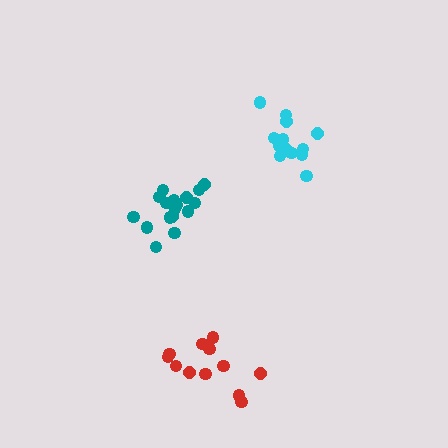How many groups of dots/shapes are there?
There are 3 groups.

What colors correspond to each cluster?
The clusters are colored: teal, red, cyan.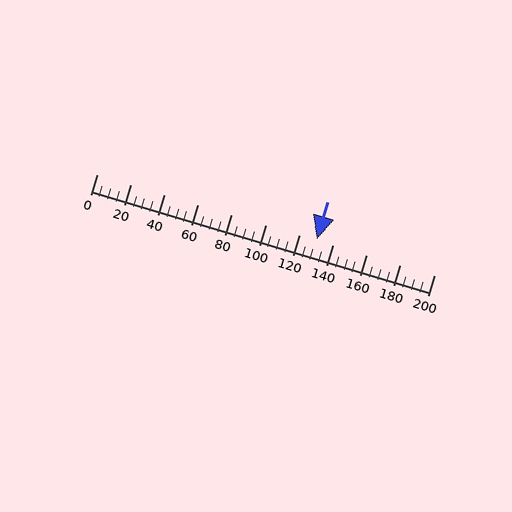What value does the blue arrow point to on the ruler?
The blue arrow points to approximately 130.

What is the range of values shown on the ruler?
The ruler shows values from 0 to 200.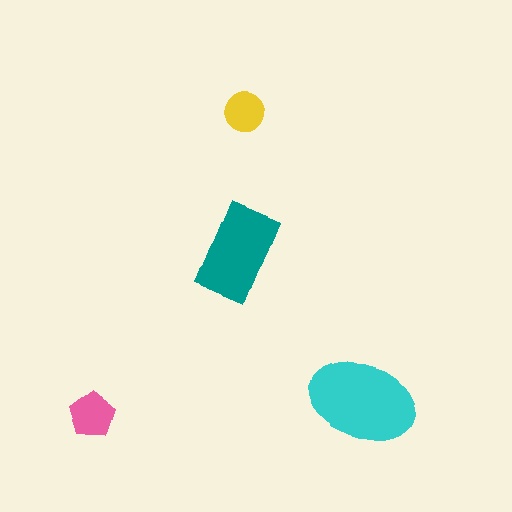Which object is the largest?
The cyan ellipse.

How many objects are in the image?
There are 4 objects in the image.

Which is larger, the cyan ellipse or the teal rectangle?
The cyan ellipse.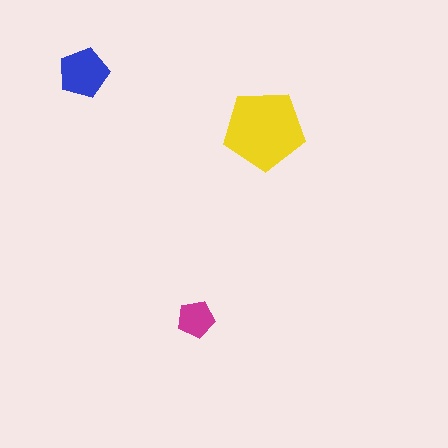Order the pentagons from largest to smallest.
the yellow one, the blue one, the magenta one.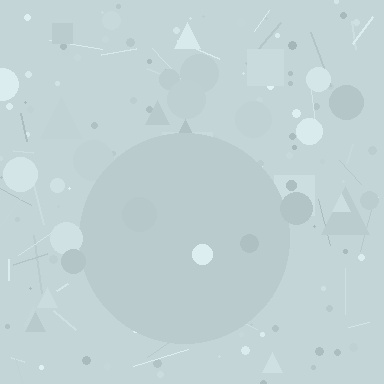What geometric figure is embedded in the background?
A circle is embedded in the background.